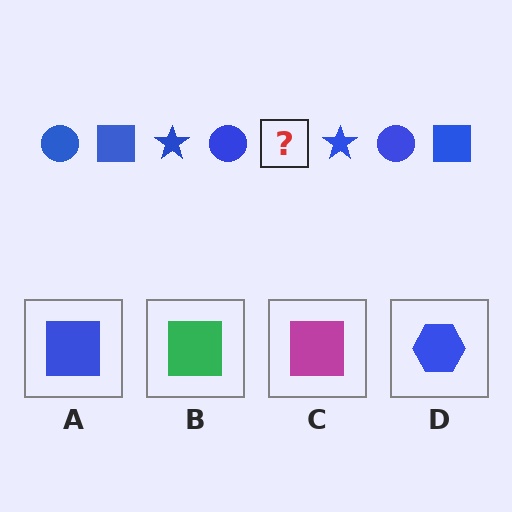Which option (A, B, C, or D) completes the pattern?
A.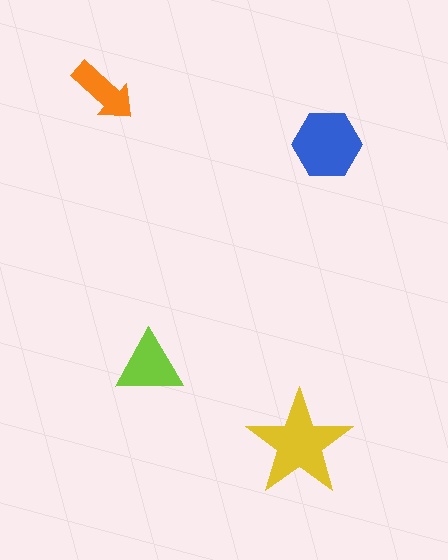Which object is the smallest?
The orange arrow.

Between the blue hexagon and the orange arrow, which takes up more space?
The blue hexagon.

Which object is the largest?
The yellow star.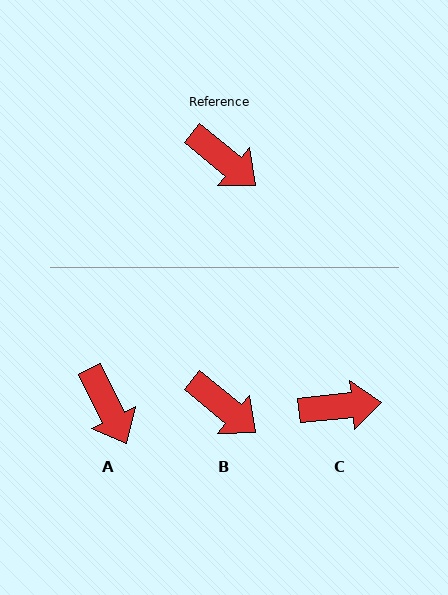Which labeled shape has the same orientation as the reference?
B.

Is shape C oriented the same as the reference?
No, it is off by about 45 degrees.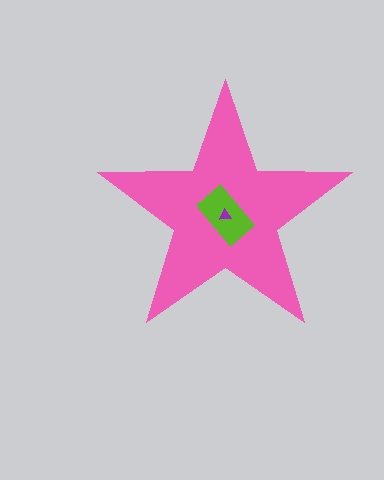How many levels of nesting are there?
3.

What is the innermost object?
The purple triangle.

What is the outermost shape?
The pink star.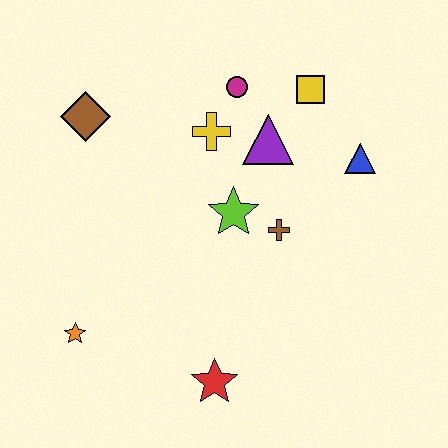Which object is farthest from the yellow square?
The orange star is farthest from the yellow square.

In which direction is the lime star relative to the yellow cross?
The lime star is below the yellow cross.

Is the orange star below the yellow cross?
Yes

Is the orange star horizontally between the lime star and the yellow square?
No